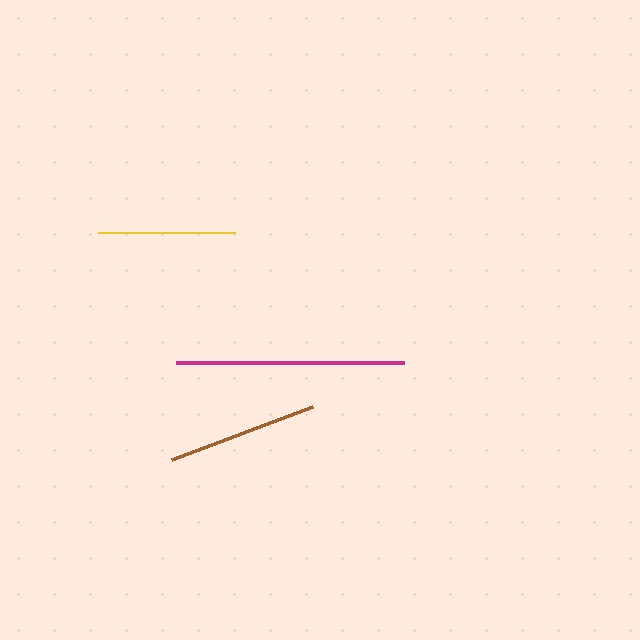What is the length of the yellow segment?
The yellow segment is approximately 137 pixels long.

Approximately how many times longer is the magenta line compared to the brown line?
The magenta line is approximately 1.5 times the length of the brown line.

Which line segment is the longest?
The magenta line is the longest at approximately 228 pixels.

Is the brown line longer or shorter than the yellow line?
The brown line is longer than the yellow line.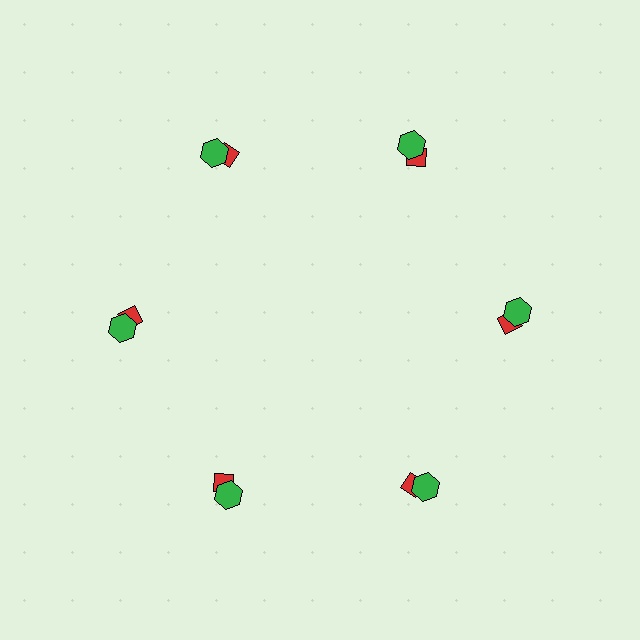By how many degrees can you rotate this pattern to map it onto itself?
The pattern maps onto itself every 60 degrees of rotation.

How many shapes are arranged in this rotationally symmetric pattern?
There are 12 shapes, arranged in 6 groups of 2.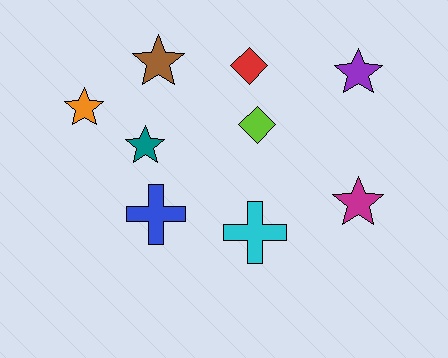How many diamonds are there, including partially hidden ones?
There are 2 diamonds.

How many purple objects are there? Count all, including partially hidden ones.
There is 1 purple object.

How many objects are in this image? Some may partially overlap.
There are 9 objects.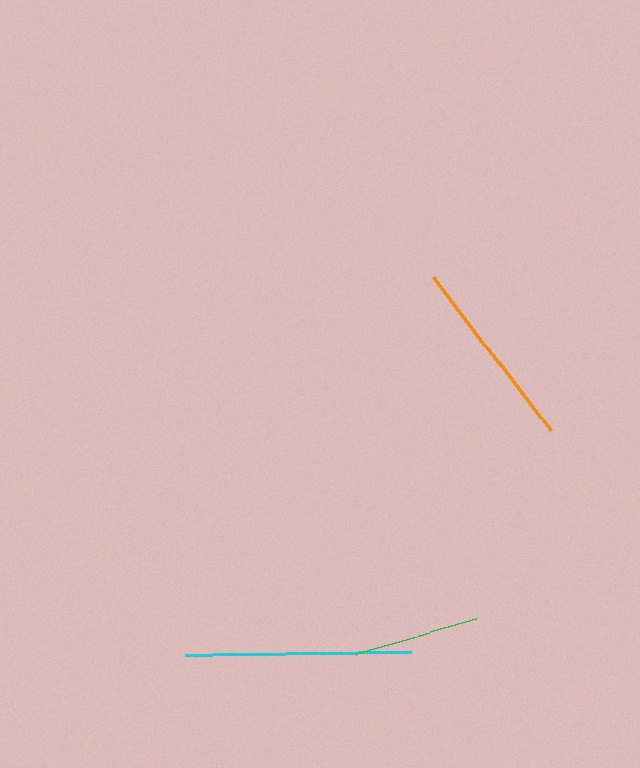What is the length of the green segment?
The green segment is approximately 126 pixels long.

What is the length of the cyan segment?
The cyan segment is approximately 226 pixels long.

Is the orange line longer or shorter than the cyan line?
The cyan line is longer than the orange line.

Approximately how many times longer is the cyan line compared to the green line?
The cyan line is approximately 1.8 times the length of the green line.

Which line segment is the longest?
The cyan line is the longest at approximately 226 pixels.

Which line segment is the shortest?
The green line is the shortest at approximately 126 pixels.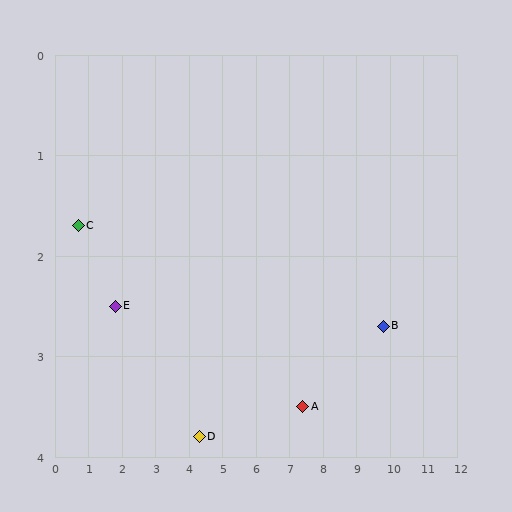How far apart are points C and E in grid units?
Points C and E are about 1.4 grid units apart.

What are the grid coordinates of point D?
Point D is at approximately (4.3, 3.8).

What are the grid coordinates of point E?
Point E is at approximately (1.8, 2.5).